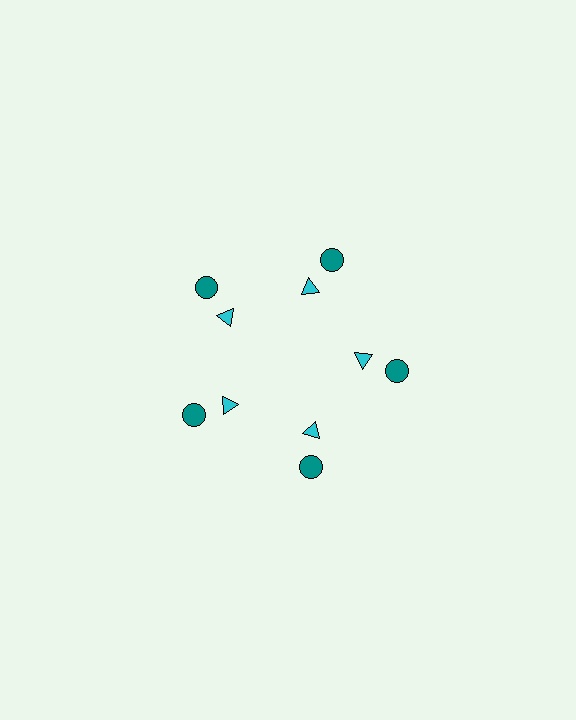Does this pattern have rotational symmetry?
Yes, this pattern has 5-fold rotational symmetry. It looks the same after rotating 72 degrees around the center.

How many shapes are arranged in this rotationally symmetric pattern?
There are 10 shapes, arranged in 5 groups of 2.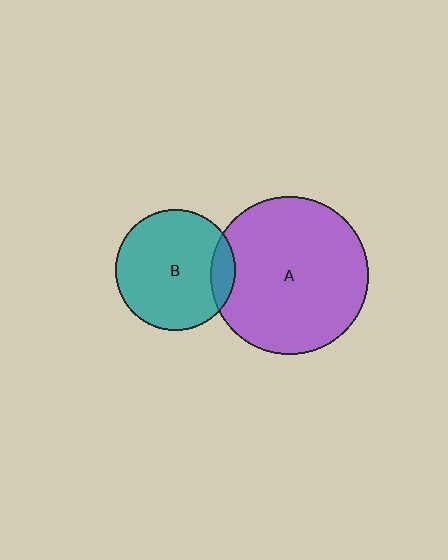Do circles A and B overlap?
Yes.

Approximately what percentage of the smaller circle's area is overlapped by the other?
Approximately 10%.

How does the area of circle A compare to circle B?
Approximately 1.7 times.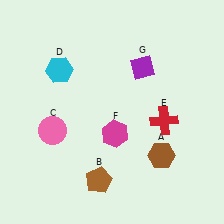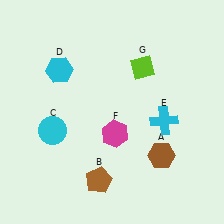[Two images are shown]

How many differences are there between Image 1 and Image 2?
There are 3 differences between the two images.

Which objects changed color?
C changed from pink to cyan. E changed from red to cyan. G changed from purple to lime.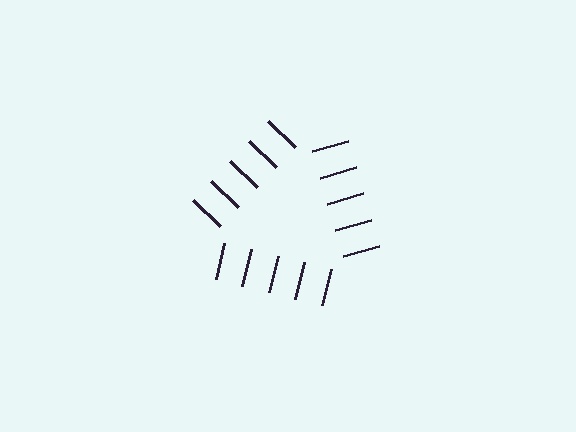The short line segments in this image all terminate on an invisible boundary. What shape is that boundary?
An illusory triangle — the line segments terminate on its edges but no continuous stroke is drawn.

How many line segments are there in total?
15 — 5 along each of the 3 edges.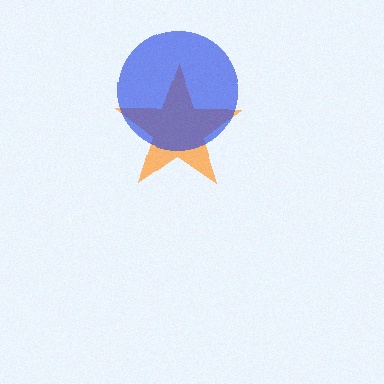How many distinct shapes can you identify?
There are 2 distinct shapes: an orange star, a blue circle.